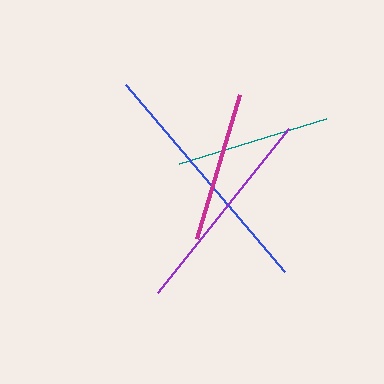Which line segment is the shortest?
The magenta line is the shortest at approximately 151 pixels.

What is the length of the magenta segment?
The magenta segment is approximately 151 pixels long.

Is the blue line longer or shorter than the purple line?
The blue line is longer than the purple line.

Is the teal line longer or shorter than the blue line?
The blue line is longer than the teal line.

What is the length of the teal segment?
The teal segment is approximately 154 pixels long.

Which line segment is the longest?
The blue line is the longest at approximately 246 pixels.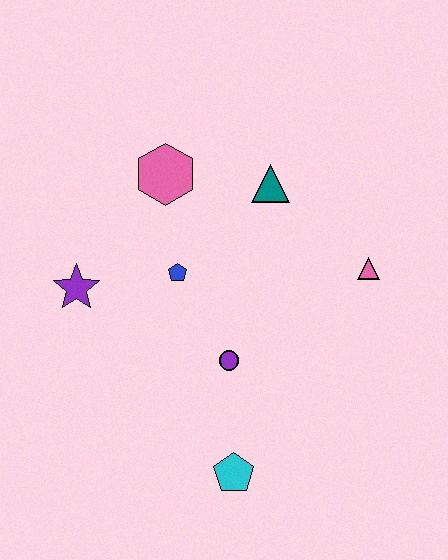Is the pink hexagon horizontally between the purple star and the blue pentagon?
Yes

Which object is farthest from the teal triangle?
The cyan pentagon is farthest from the teal triangle.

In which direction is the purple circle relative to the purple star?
The purple circle is to the right of the purple star.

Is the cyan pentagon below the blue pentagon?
Yes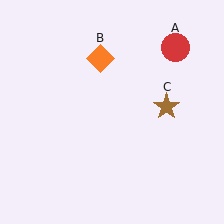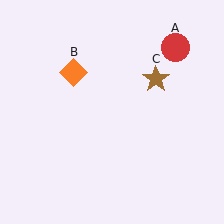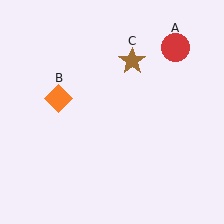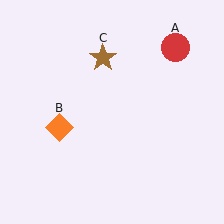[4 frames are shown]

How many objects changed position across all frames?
2 objects changed position: orange diamond (object B), brown star (object C).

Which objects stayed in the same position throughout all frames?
Red circle (object A) remained stationary.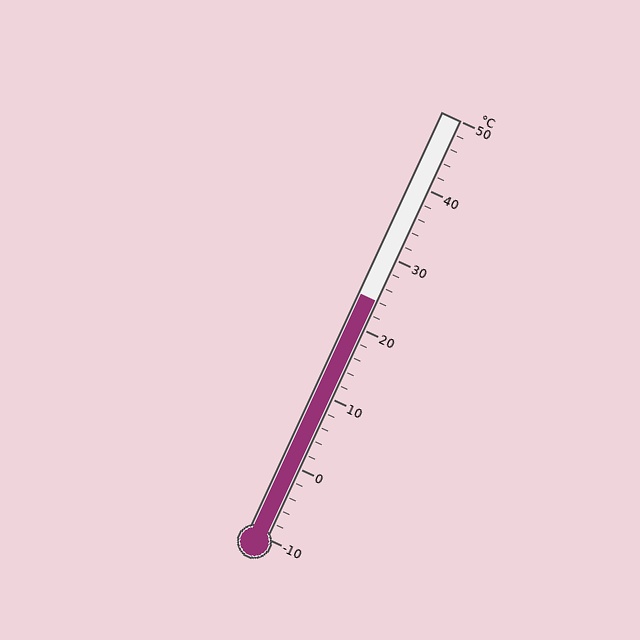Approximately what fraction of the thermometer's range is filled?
The thermometer is filled to approximately 55% of its range.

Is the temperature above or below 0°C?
The temperature is above 0°C.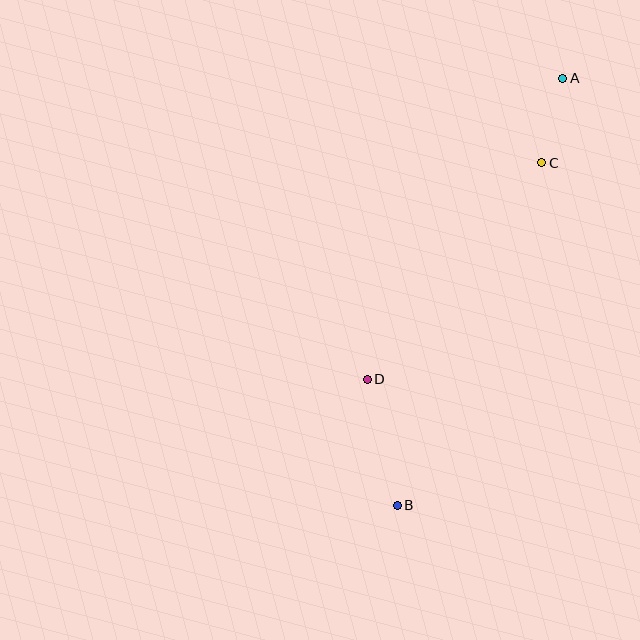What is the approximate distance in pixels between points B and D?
The distance between B and D is approximately 130 pixels.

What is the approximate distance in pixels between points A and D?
The distance between A and D is approximately 359 pixels.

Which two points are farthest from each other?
Points A and B are farthest from each other.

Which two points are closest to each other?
Points A and C are closest to each other.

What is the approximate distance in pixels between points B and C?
The distance between B and C is approximately 372 pixels.